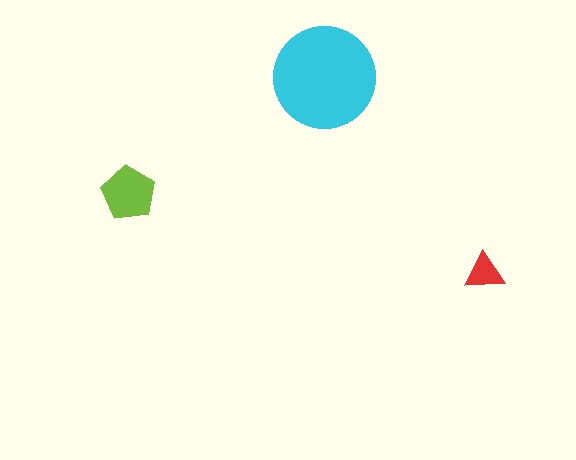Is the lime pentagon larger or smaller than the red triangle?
Larger.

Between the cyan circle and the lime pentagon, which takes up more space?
The cyan circle.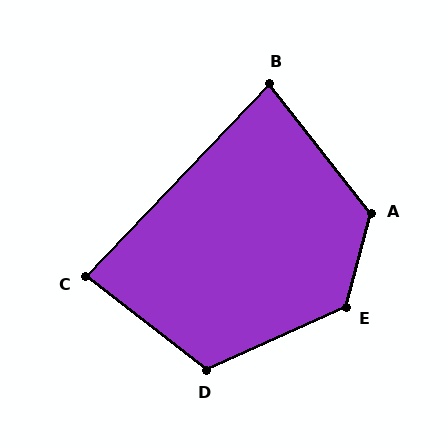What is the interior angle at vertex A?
Approximately 127 degrees (obtuse).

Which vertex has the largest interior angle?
E, at approximately 129 degrees.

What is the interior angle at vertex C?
Approximately 85 degrees (acute).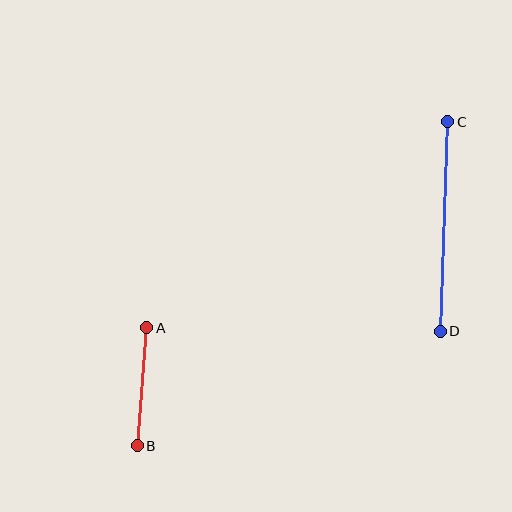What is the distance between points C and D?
The distance is approximately 209 pixels.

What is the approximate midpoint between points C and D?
The midpoint is at approximately (444, 227) pixels.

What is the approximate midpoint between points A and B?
The midpoint is at approximately (142, 387) pixels.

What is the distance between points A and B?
The distance is approximately 118 pixels.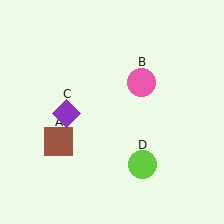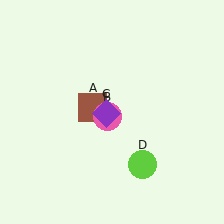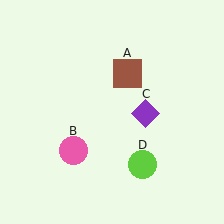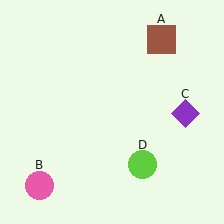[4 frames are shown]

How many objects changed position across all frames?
3 objects changed position: brown square (object A), pink circle (object B), purple diamond (object C).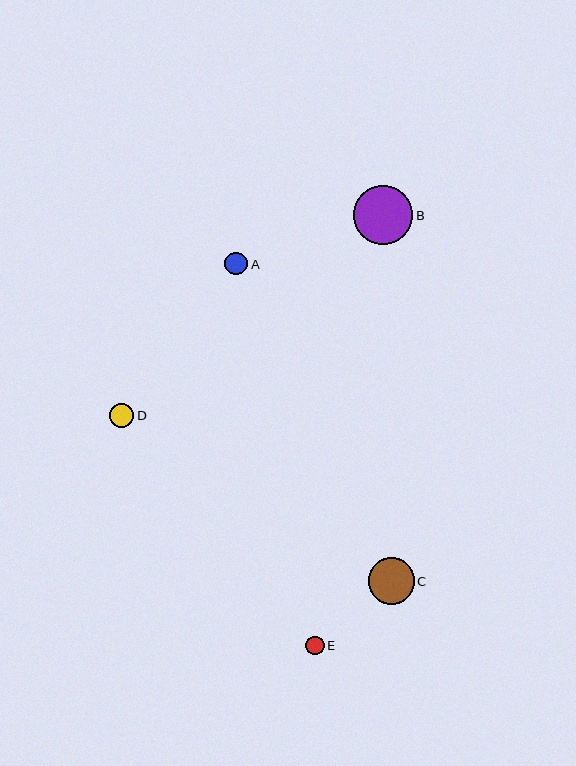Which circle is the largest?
Circle B is the largest with a size of approximately 59 pixels.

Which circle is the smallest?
Circle E is the smallest with a size of approximately 19 pixels.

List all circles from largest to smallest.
From largest to smallest: B, C, D, A, E.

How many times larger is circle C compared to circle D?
Circle C is approximately 1.9 times the size of circle D.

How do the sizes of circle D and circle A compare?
Circle D and circle A are approximately the same size.